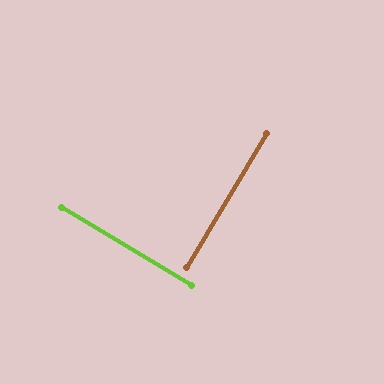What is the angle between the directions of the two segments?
Approximately 90 degrees.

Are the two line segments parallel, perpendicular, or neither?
Perpendicular — they meet at approximately 90°.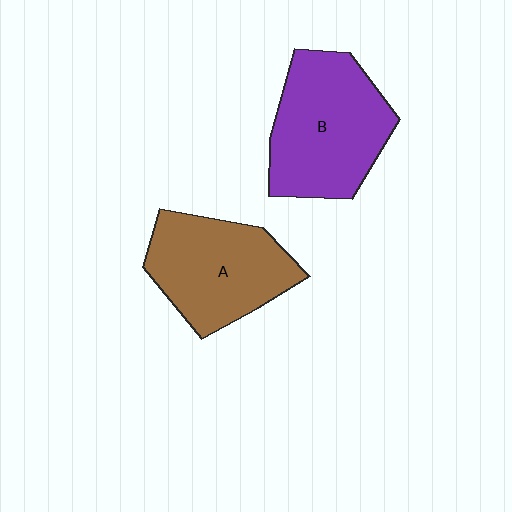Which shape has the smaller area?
Shape A (brown).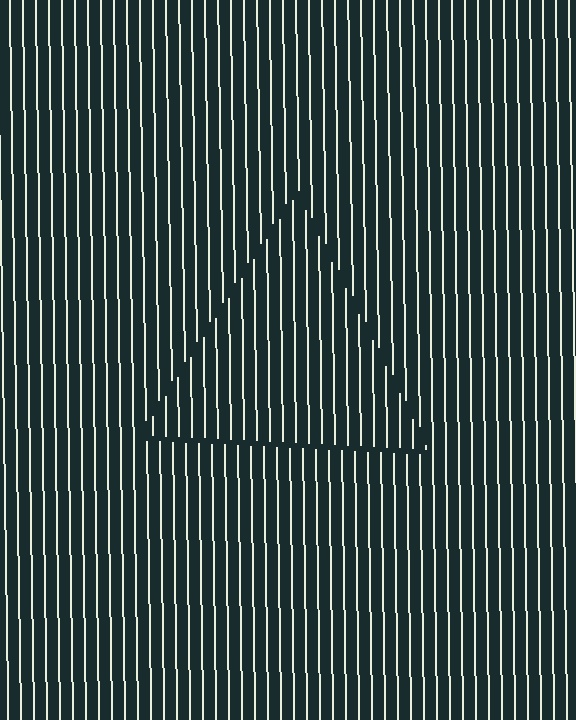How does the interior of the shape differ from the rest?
The interior of the shape contains the same grating, shifted by half a period — the contour is defined by the phase discontinuity where line-ends from the inner and outer gratings abut.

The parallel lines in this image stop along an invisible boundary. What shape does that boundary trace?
An illusory triangle. The interior of the shape contains the same grating, shifted by half a period — the contour is defined by the phase discontinuity where line-ends from the inner and outer gratings abut.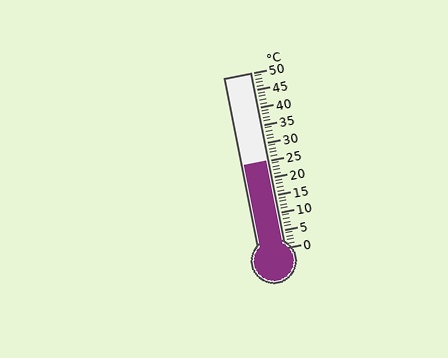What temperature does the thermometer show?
The thermometer shows approximately 25°C.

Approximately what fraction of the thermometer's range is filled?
The thermometer is filled to approximately 50% of its range.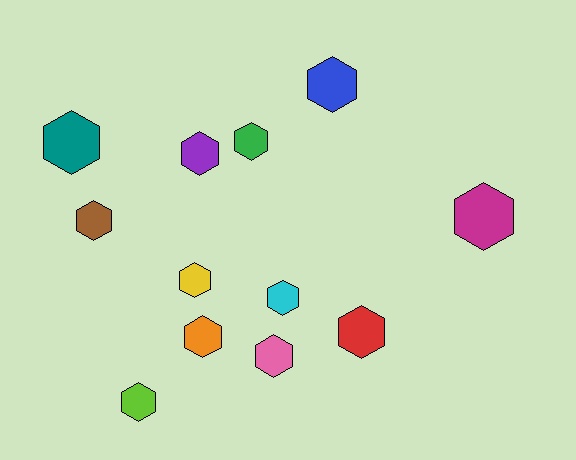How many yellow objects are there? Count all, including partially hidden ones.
There is 1 yellow object.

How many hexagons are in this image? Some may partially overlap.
There are 12 hexagons.